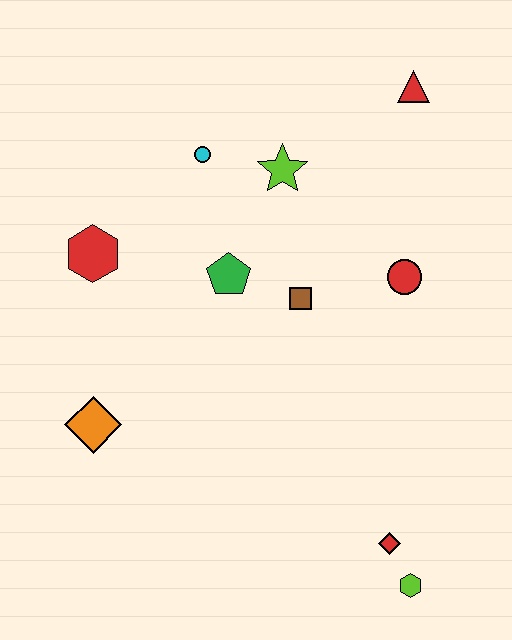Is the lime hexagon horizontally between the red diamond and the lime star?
No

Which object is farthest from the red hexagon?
The lime hexagon is farthest from the red hexagon.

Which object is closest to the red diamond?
The lime hexagon is closest to the red diamond.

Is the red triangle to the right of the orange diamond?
Yes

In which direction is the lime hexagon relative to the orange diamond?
The lime hexagon is to the right of the orange diamond.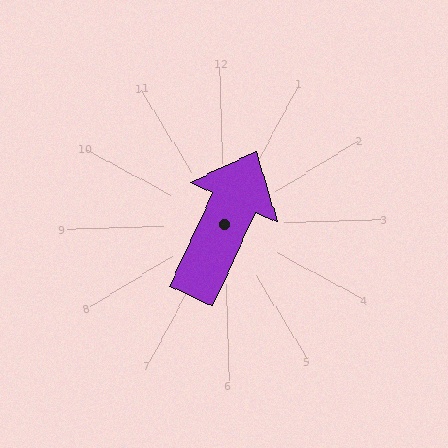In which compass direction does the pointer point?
Northeast.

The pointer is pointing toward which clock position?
Roughly 1 o'clock.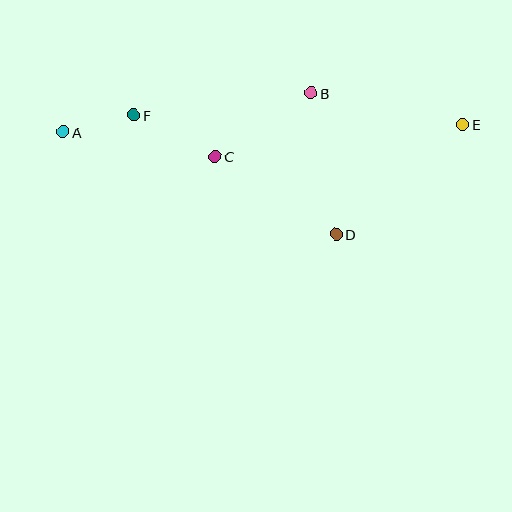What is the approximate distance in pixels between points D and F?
The distance between D and F is approximately 235 pixels.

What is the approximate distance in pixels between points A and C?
The distance between A and C is approximately 154 pixels.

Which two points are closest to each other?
Points A and F are closest to each other.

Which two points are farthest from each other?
Points A and E are farthest from each other.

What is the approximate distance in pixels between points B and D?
The distance between B and D is approximately 144 pixels.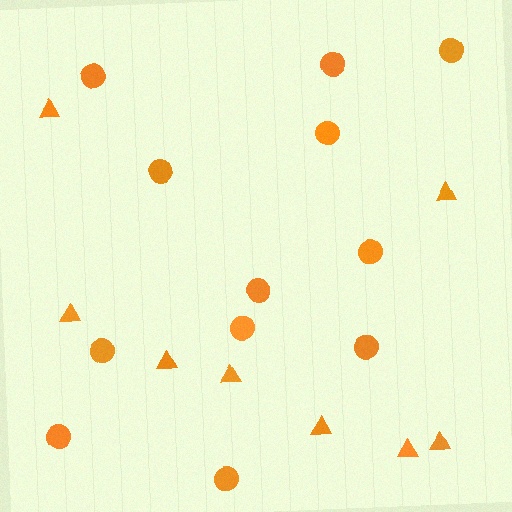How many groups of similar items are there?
There are 2 groups: one group of circles (12) and one group of triangles (8).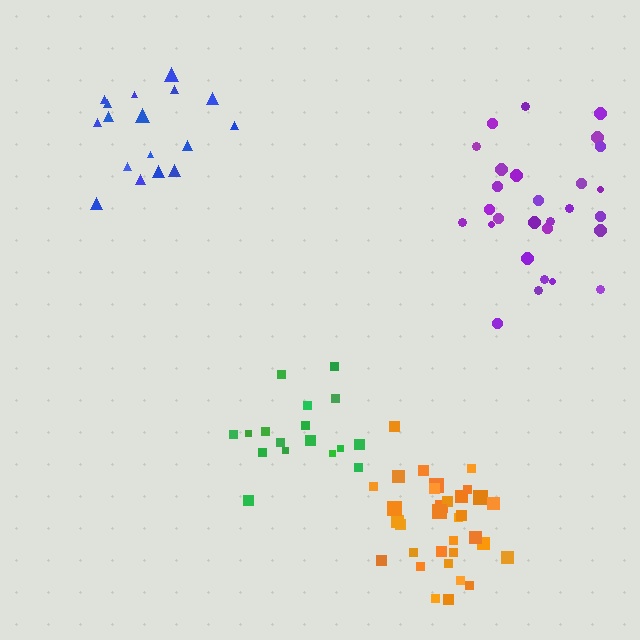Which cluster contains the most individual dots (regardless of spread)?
Orange (33).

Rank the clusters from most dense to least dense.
orange, purple, green, blue.